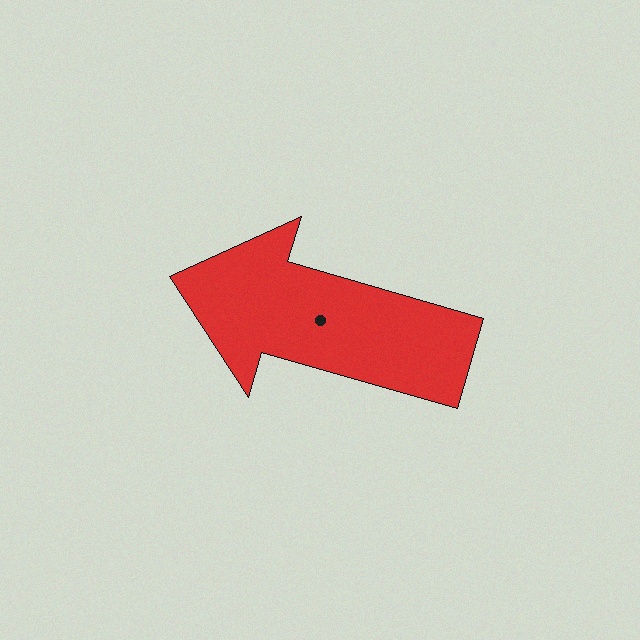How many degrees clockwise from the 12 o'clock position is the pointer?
Approximately 286 degrees.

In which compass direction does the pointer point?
West.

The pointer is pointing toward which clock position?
Roughly 10 o'clock.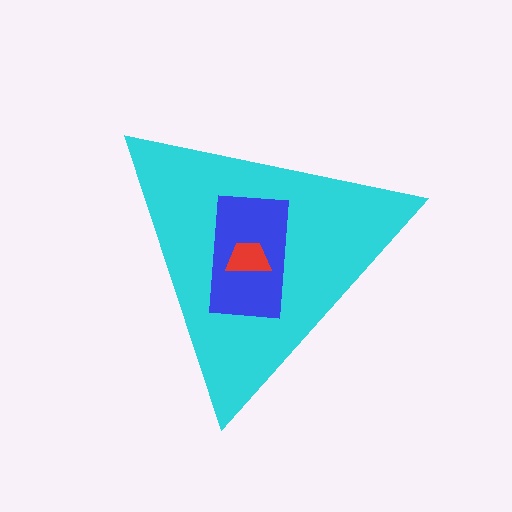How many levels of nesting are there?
3.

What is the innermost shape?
The red trapezoid.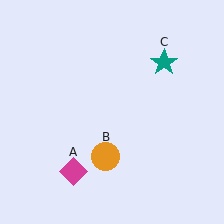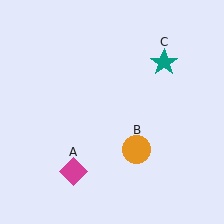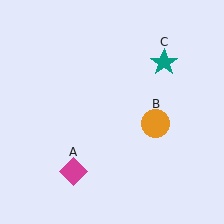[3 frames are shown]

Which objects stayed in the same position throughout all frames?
Magenta diamond (object A) and teal star (object C) remained stationary.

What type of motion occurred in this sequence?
The orange circle (object B) rotated counterclockwise around the center of the scene.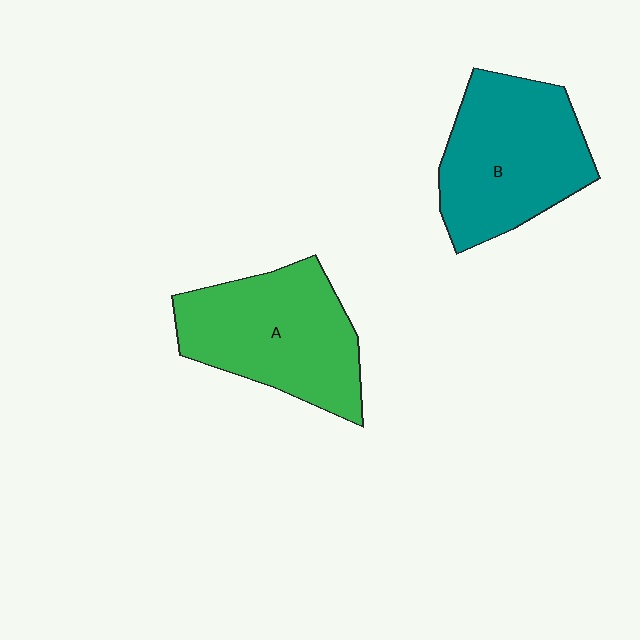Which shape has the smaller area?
Shape A (green).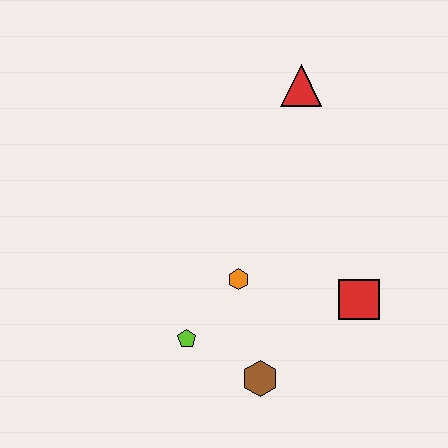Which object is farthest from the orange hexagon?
The red triangle is farthest from the orange hexagon.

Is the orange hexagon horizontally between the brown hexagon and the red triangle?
No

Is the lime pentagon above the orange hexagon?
No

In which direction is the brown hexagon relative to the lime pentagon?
The brown hexagon is to the right of the lime pentagon.